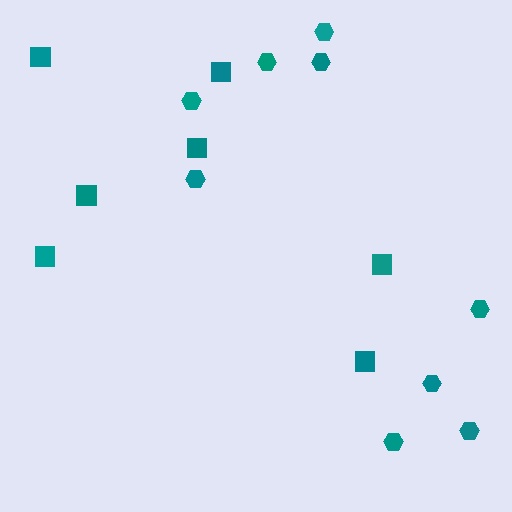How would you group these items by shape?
There are 2 groups: one group of hexagons (9) and one group of squares (7).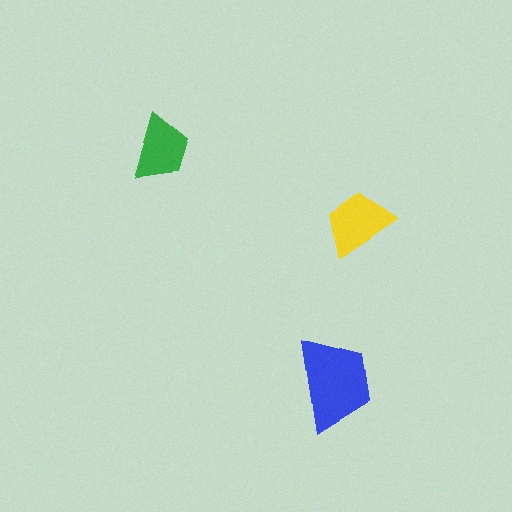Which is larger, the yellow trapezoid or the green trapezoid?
The yellow one.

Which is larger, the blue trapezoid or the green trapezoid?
The blue one.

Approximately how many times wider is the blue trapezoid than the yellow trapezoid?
About 1.5 times wider.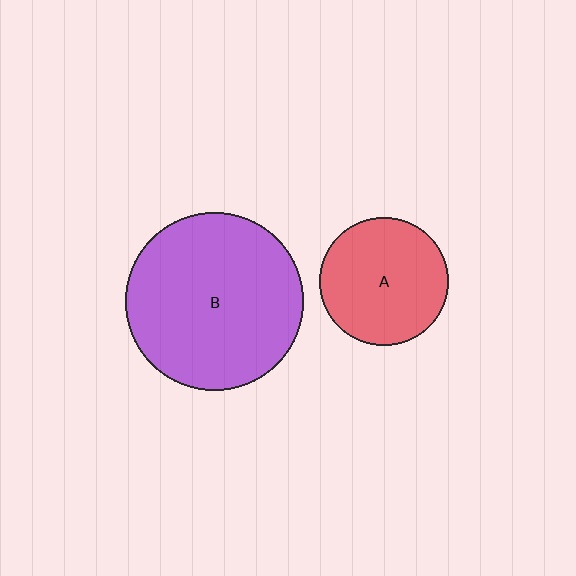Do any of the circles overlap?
No, none of the circles overlap.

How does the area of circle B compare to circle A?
Approximately 1.9 times.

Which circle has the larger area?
Circle B (purple).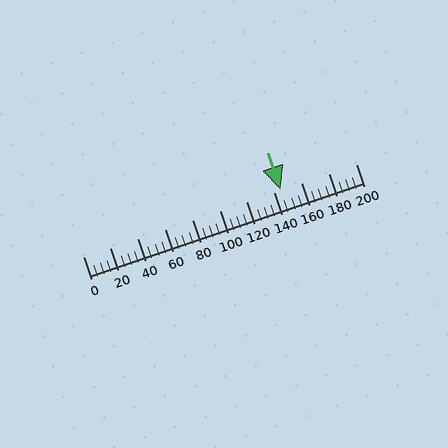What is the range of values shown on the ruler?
The ruler shows values from 0 to 200.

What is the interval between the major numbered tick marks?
The major tick marks are spaced 20 units apart.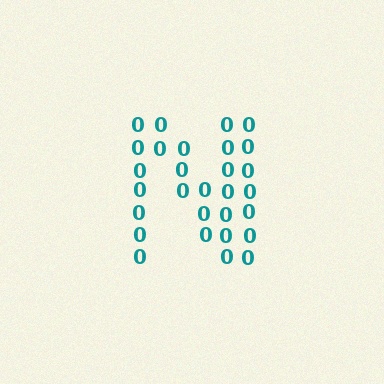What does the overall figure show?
The overall figure shows the letter N.